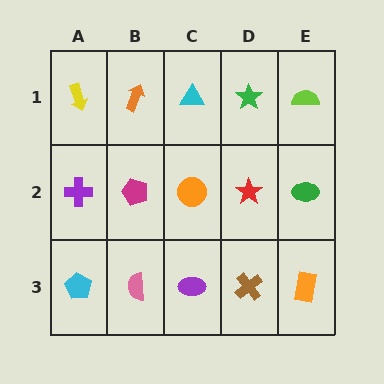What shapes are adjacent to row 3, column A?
A purple cross (row 2, column A), a pink semicircle (row 3, column B).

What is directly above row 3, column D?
A red star.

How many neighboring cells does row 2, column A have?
3.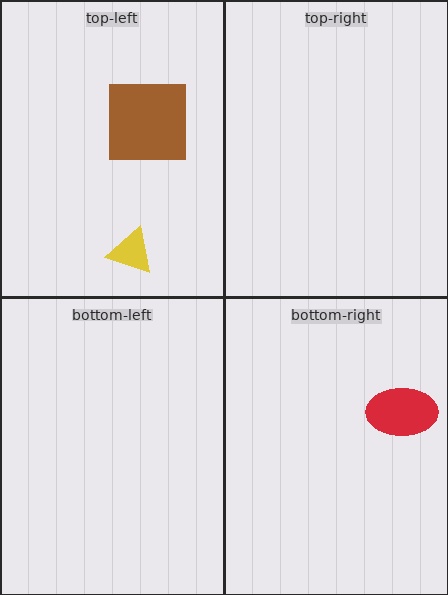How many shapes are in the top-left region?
2.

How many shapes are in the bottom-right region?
1.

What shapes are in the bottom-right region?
The red ellipse.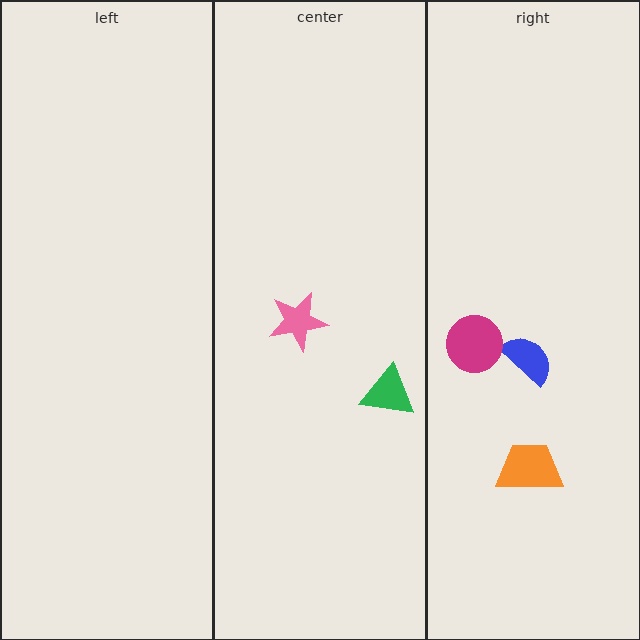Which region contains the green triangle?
The center region.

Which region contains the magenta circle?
The right region.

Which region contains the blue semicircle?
The right region.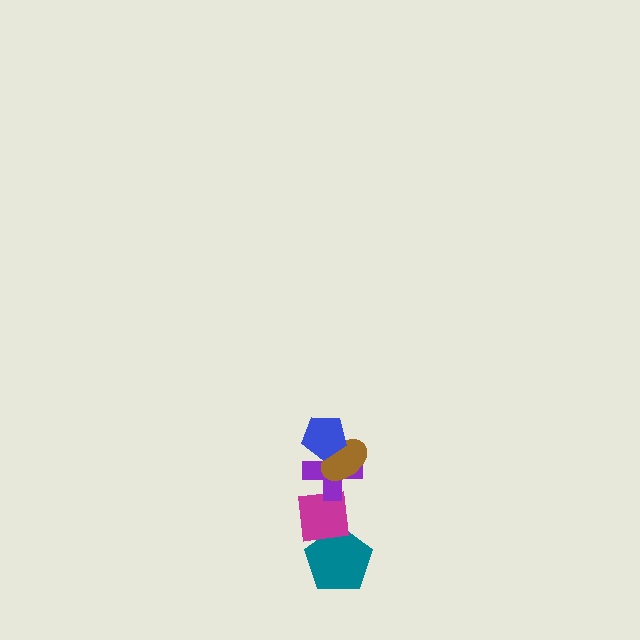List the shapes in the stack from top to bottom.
From top to bottom: the blue pentagon, the brown ellipse, the purple cross, the magenta square, the teal pentagon.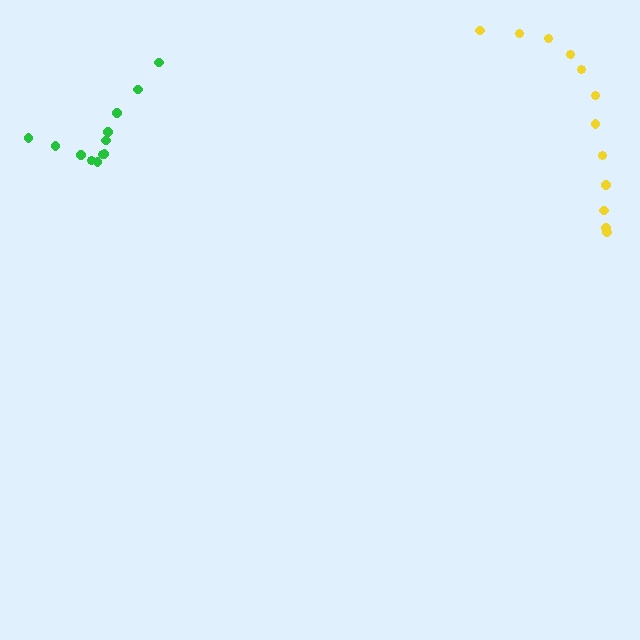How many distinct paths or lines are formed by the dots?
There are 2 distinct paths.